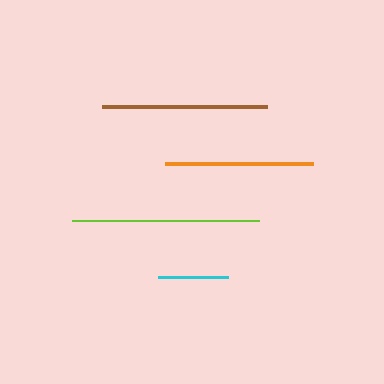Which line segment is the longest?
The lime line is the longest at approximately 187 pixels.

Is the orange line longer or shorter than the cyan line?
The orange line is longer than the cyan line.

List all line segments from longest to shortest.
From longest to shortest: lime, brown, orange, cyan.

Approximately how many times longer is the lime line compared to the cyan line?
The lime line is approximately 2.7 times the length of the cyan line.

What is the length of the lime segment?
The lime segment is approximately 187 pixels long.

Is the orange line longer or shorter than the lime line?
The lime line is longer than the orange line.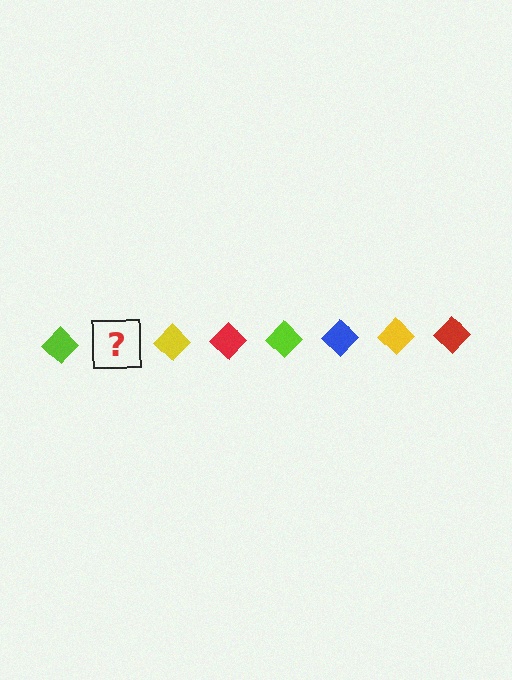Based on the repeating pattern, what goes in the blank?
The blank should be a blue diamond.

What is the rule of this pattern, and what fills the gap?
The rule is that the pattern cycles through lime, blue, yellow, red diamonds. The gap should be filled with a blue diamond.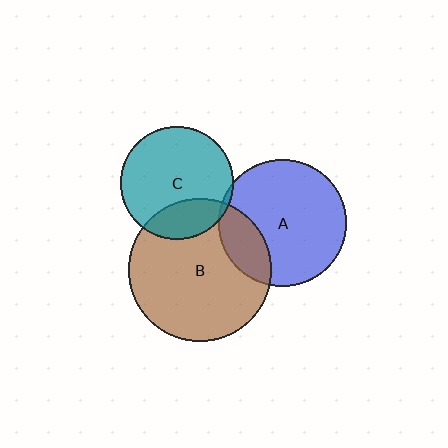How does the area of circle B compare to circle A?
Approximately 1.3 times.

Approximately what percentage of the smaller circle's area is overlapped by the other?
Approximately 25%.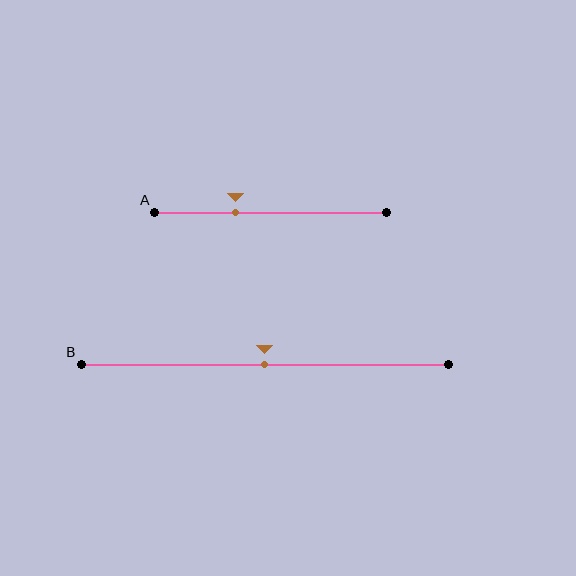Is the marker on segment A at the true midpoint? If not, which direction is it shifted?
No, the marker on segment A is shifted to the left by about 15% of the segment length.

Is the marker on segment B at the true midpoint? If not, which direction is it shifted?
Yes, the marker on segment B is at the true midpoint.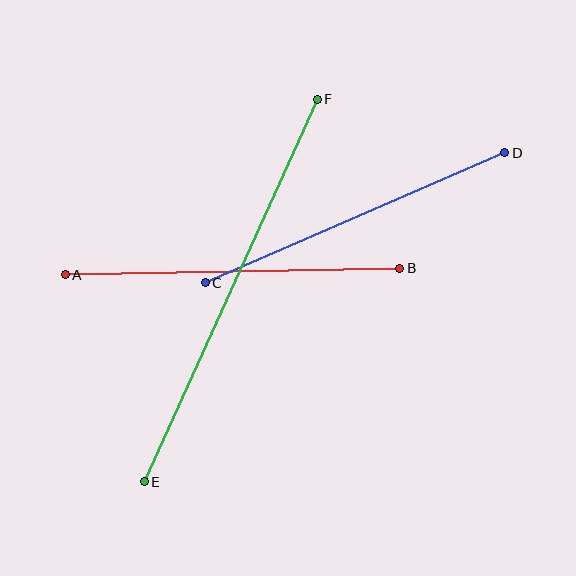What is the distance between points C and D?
The distance is approximately 327 pixels.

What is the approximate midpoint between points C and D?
The midpoint is at approximately (355, 218) pixels.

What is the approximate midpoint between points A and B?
The midpoint is at approximately (233, 272) pixels.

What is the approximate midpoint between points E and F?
The midpoint is at approximately (231, 290) pixels.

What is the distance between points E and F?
The distance is approximately 420 pixels.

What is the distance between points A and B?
The distance is approximately 335 pixels.